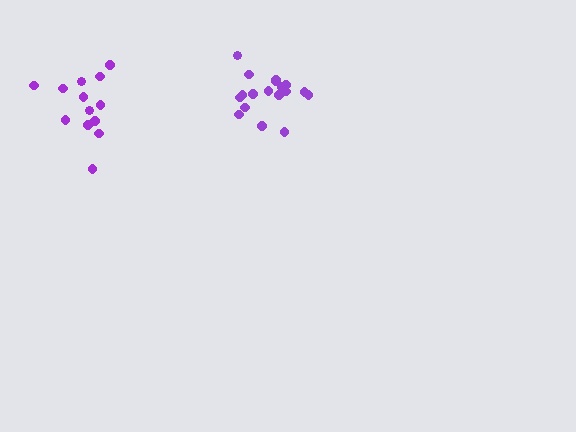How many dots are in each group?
Group 1: 18 dots, Group 2: 13 dots (31 total).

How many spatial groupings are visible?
There are 2 spatial groupings.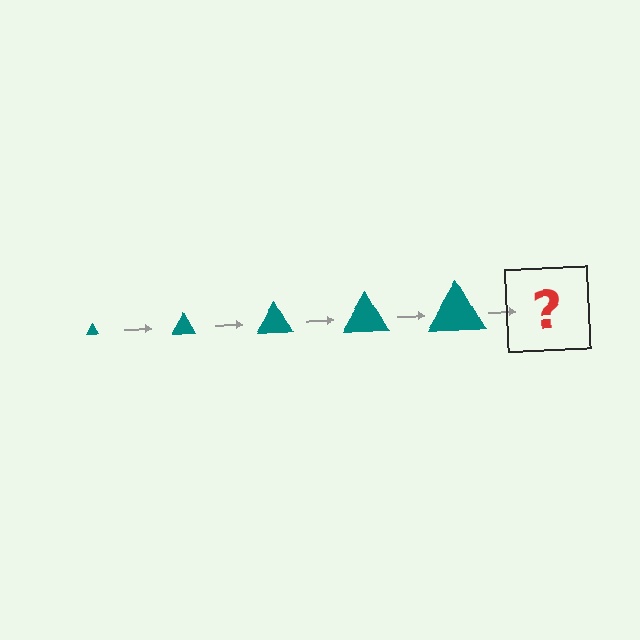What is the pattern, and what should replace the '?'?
The pattern is that the triangle gets progressively larger each step. The '?' should be a teal triangle, larger than the previous one.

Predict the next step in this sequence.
The next step is a teal triangle, larger than the previous one.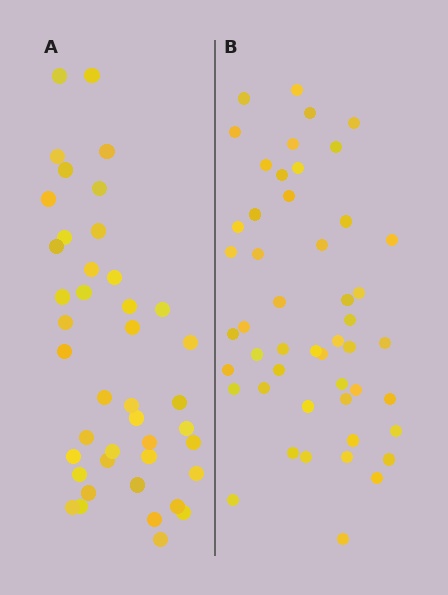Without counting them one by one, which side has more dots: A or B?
Region B (the right region) has more dots.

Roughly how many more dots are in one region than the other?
Region B has roughly 8 or so more dots than region A.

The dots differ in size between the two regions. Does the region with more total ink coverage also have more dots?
No. Region A has more total ink coverage because its dots are larger, but region B actually contains more individual dots. Total area can be misleading — the number of items is what matters here.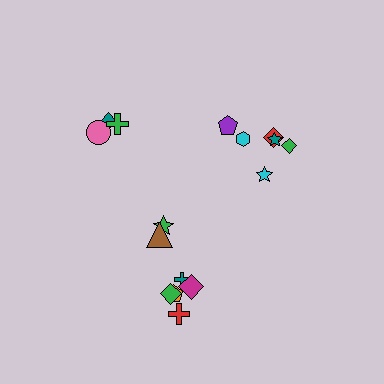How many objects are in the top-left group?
There are 3 objects.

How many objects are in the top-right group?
There are 6 objects.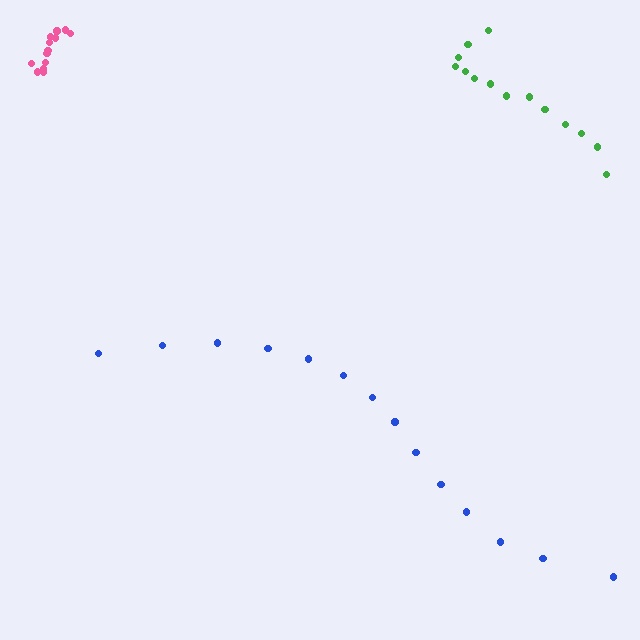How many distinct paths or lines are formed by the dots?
There are 3 distinct paths.